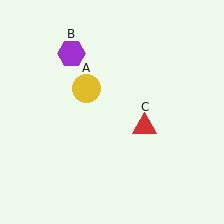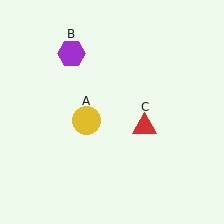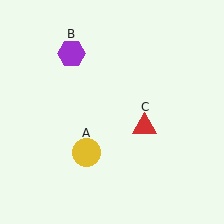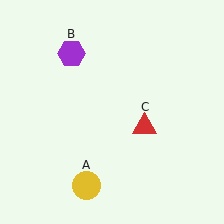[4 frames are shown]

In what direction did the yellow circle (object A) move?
The yellow circle (object A) moved down.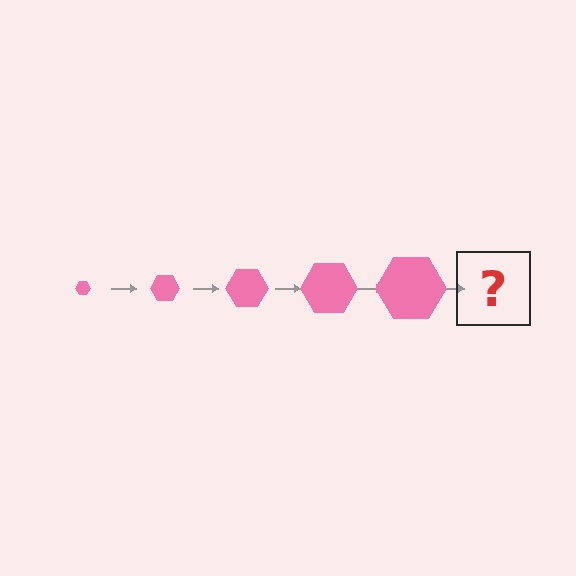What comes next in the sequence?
The next element should be a pink hexagon, larger than the previous one.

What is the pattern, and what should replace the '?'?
The pattern is that the hexagon gets progressively larger each step. The '?' should be a pink hexagon, larger than the previous one.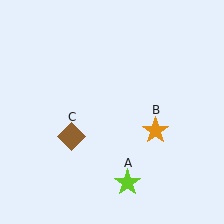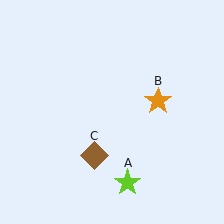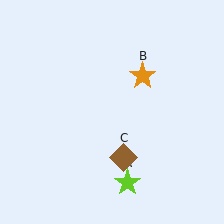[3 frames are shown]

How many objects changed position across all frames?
2 objects changed position: orange star (object B), brown diamond (object C).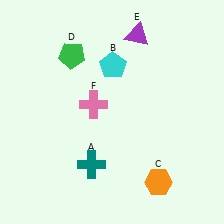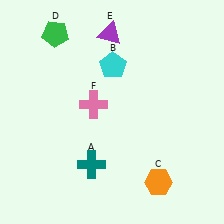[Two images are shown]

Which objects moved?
The objects that moved are: the green pentagon (D), the purple triangle (E).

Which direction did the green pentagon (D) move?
The green pentagon (D) moved up.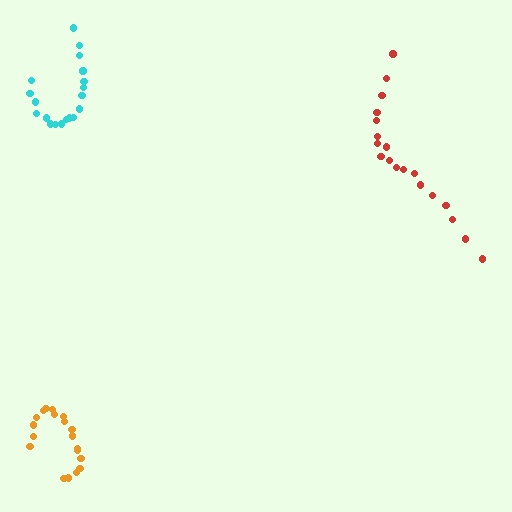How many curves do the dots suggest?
There are 3 distinct paths.